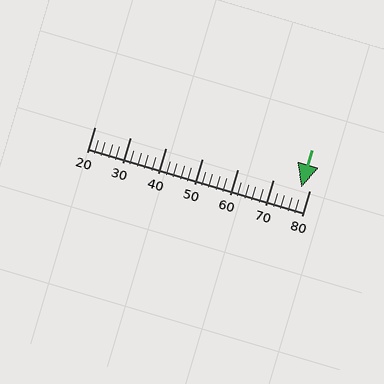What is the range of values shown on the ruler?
The ruler shows values from 20 to 80.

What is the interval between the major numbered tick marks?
The major tick marks are spaced 10 units apart.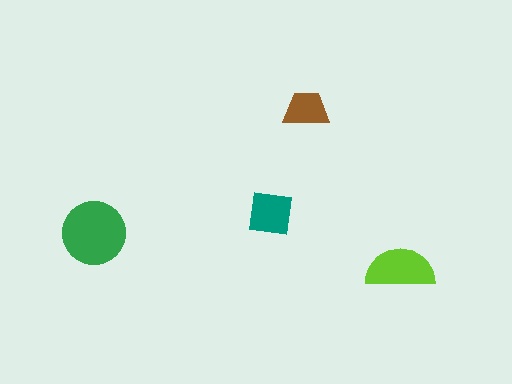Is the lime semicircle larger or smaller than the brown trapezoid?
Larger.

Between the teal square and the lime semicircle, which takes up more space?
The lime semicircle.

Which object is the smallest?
The brown trapezoid.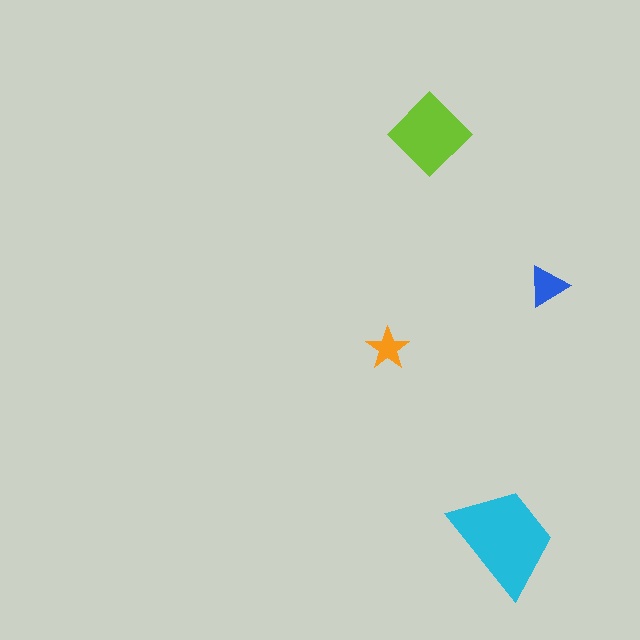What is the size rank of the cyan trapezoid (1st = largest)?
1st.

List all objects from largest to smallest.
The cyan trapezoid, the lime diamond, the blue triangle, the orange star.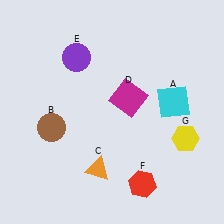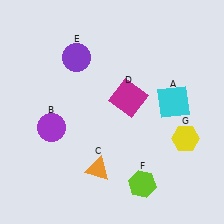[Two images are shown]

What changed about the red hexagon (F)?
In Image 1, F is red. In Image 2, it changed to lime.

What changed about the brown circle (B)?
In Image 1, B is brown. In Image 2, it changed to purple.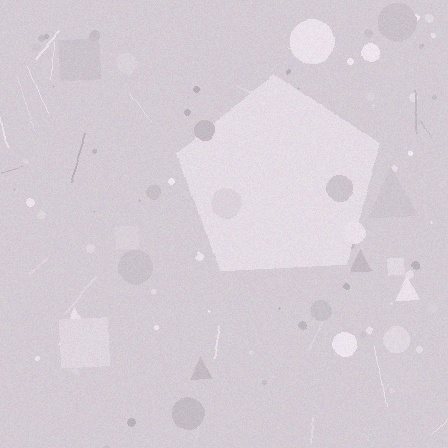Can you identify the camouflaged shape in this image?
The camouflaged shape is a pentagon.